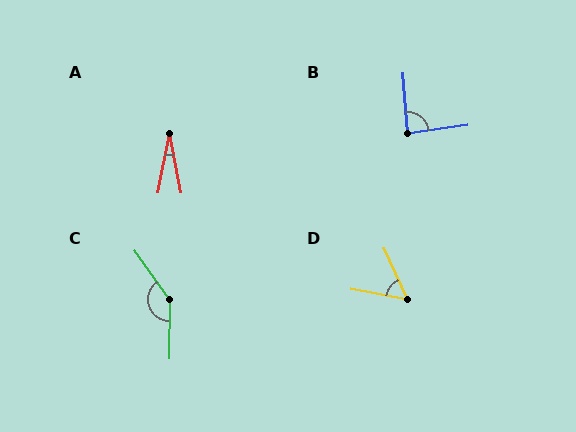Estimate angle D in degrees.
Approximately 55 degrees.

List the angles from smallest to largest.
A (22°), D (55°), B (86°), C (144°).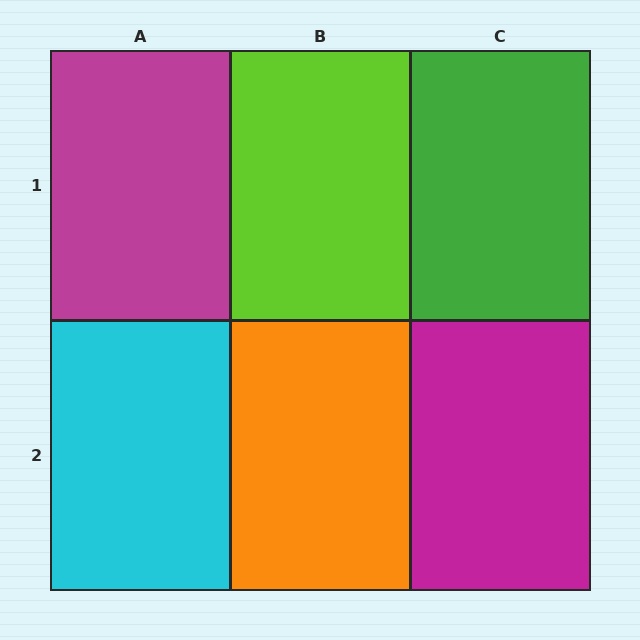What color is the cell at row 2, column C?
Magenta.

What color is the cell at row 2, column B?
Orange.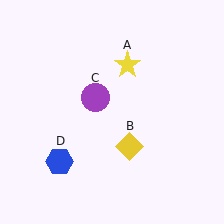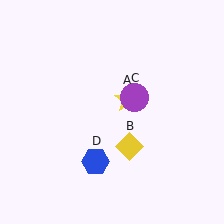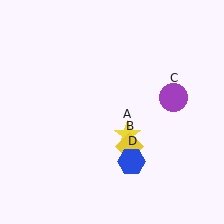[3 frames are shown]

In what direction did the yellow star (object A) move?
The yellow star (object A) moved down.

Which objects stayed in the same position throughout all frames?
Yellow diamond (object B) remained stationary.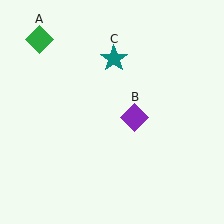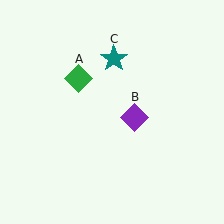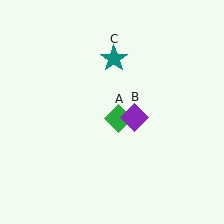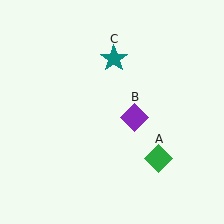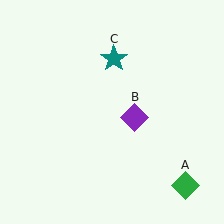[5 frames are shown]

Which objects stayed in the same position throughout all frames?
Purple diamond (object B) and teal star (object C) remained stationary.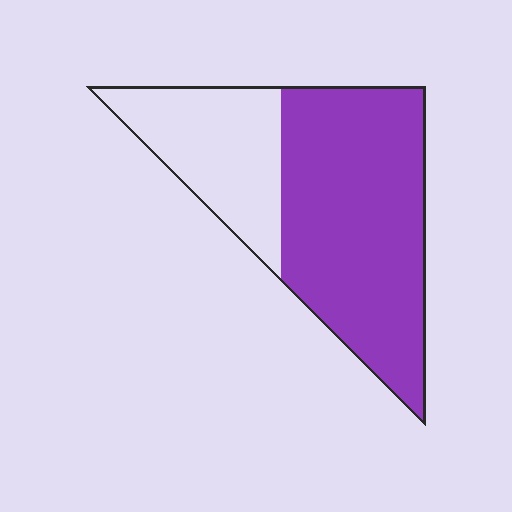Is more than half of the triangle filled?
Yes.